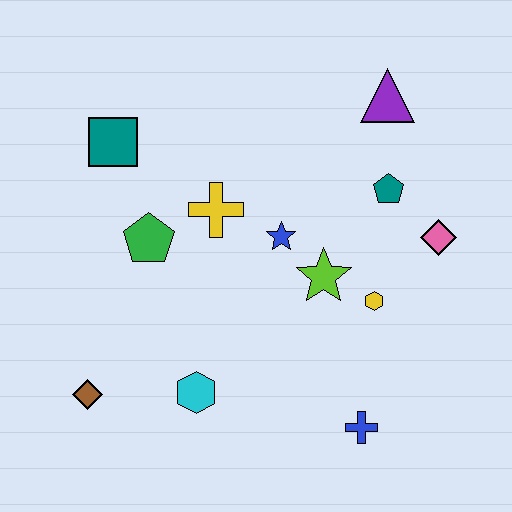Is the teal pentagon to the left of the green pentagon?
No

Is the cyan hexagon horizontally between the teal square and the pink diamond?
Yes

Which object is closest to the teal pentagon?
The pink diamond is closest to the teal pentagon.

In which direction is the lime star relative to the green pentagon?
The lime star is to the right of the green pentagon.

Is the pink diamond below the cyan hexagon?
No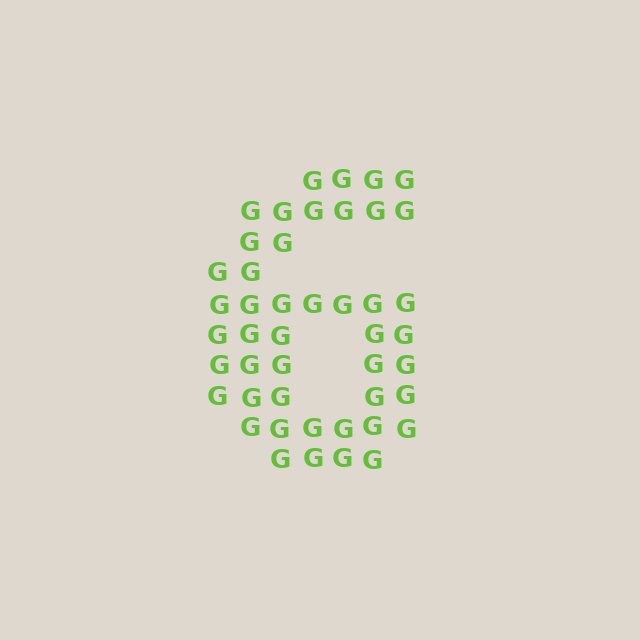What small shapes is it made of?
It is made of small letter G's.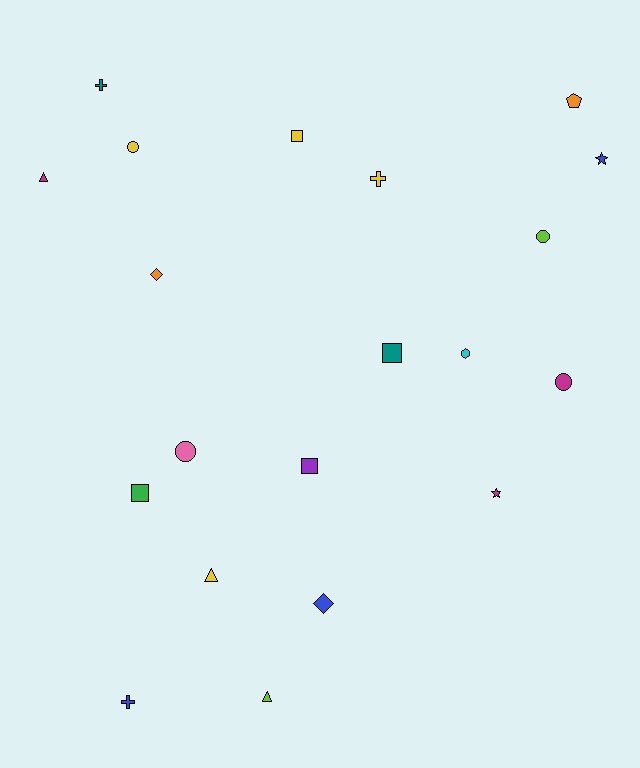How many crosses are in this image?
There are 3 crosses.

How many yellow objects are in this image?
There are 4 yellow objects.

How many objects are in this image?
There are 20 objects.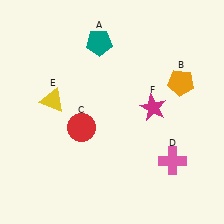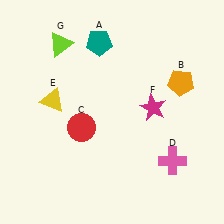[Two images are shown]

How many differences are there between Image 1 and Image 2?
There is 1 difference between the two images.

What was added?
A lime triangle (G) was added in Image 2.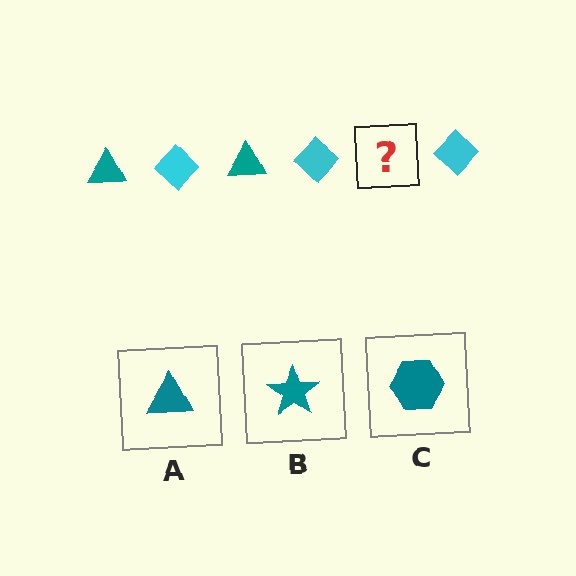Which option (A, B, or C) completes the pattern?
A.